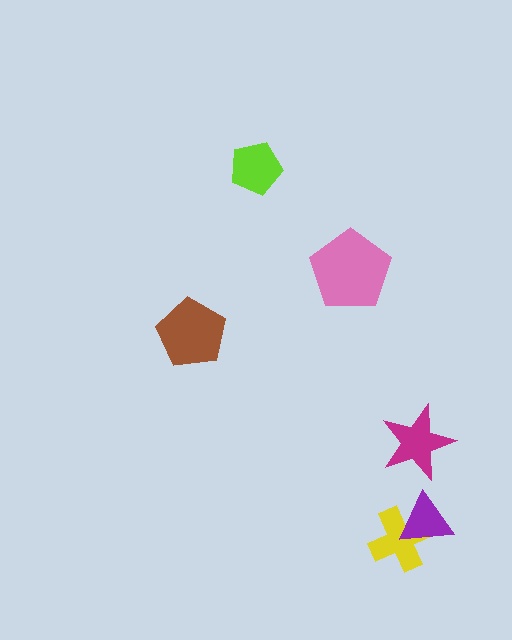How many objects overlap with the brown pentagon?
0 objects overlap with the brown pentagon.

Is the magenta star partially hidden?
No, no other shape covers it.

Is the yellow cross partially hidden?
Yes, it is partially covered by another shape.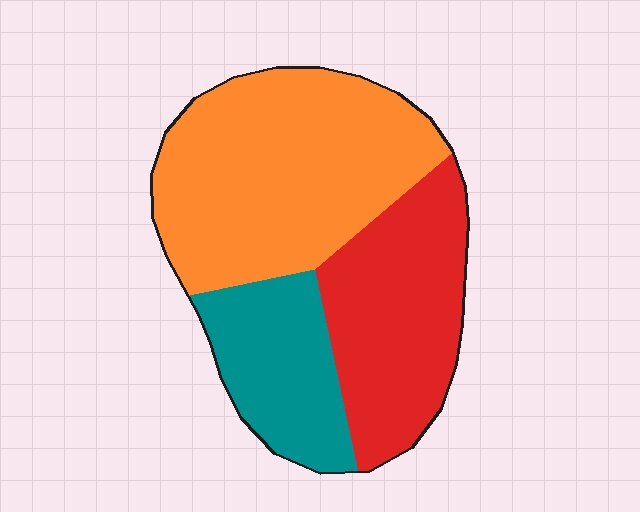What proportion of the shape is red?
Red covers around 30% of the shape.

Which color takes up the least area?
Teal, at roughly 20%.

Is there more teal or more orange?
Orange.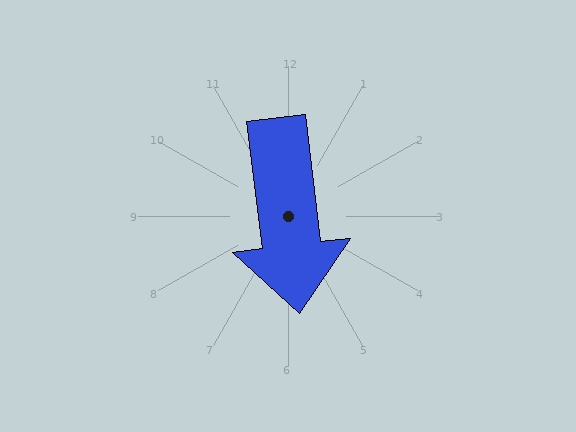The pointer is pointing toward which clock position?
Roughly 6 o'clock.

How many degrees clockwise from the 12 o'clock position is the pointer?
Approximately 173 degrees.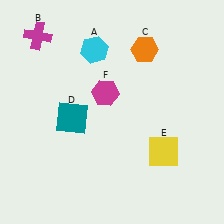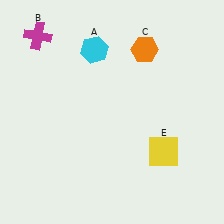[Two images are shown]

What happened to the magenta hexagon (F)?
The magenta hexagon (F) was removed in Image 2. It was in the top-left area of Image 1.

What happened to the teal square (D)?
The teal square (D) was removed in Image 2. It was in the bottom-left area of Image 1.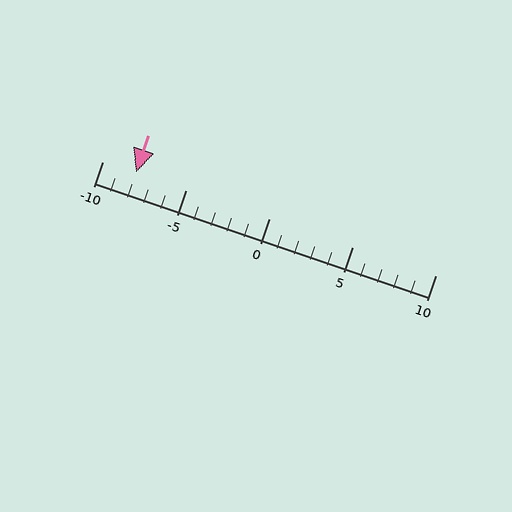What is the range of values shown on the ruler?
The ruler shows values from -10 to 10.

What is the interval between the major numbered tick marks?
The major tick marks are spaced 5 units apart.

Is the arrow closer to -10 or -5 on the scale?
The arrow is closer to -10.